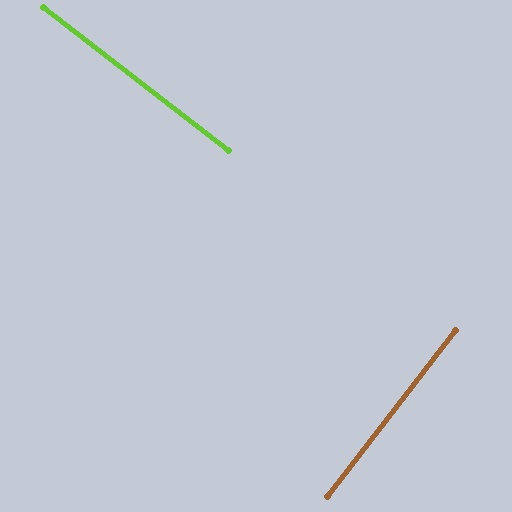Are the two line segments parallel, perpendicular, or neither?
Perpendicular — they meet at approximately 90°.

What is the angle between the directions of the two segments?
Approximately 90 degrees.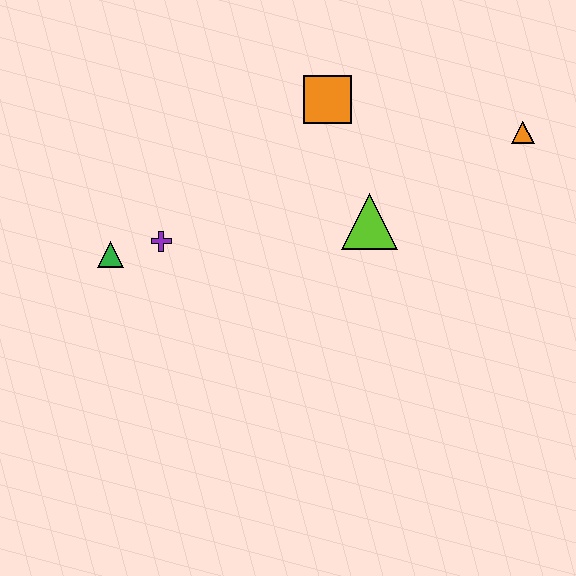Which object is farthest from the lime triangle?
The green triangle is farthest from the lime triangle.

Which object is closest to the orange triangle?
The lime triangle is closest to the orange triangle.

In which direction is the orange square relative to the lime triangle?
The orange square is above the lime triangle.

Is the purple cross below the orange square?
Yes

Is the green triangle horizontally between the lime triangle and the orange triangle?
No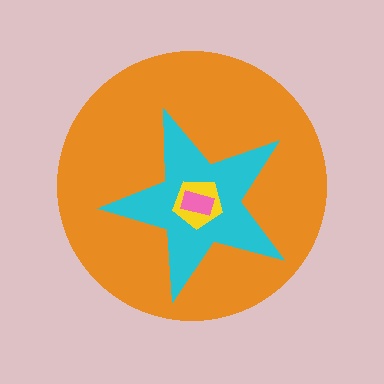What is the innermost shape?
The pink rectangle.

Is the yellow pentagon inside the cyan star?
Yes.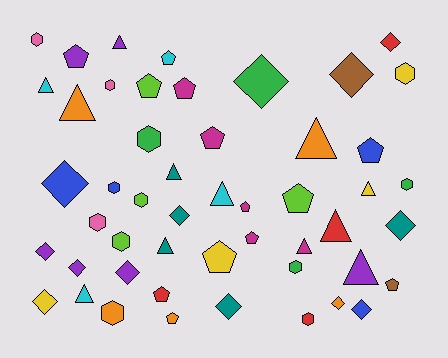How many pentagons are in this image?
There are 13 pentagons.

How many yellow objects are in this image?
There are 4 yellow objects.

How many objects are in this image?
There are 50 objects.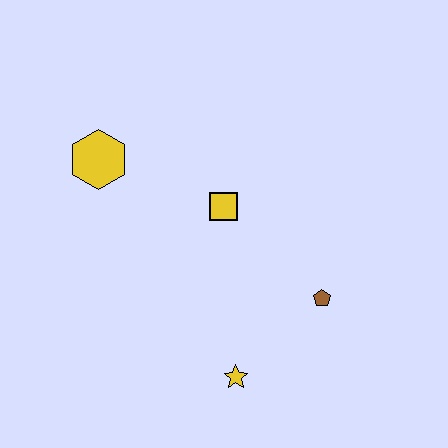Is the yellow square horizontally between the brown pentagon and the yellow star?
No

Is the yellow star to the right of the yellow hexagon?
Yes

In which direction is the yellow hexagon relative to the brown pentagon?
The yellow hexagon is to the left of the brown pentagon.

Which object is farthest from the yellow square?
The yellow star is farthest from the yellow square.